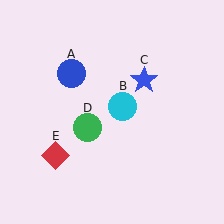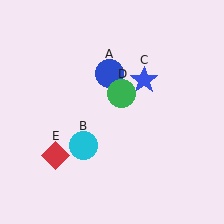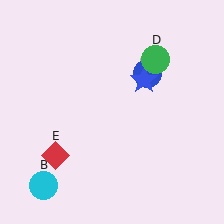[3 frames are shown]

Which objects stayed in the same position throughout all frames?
Blue star (object C) and red diamond (object E) remained stationary.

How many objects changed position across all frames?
3 objects changed position: blue circle (object A), cyan circle (object B), green circle (object D).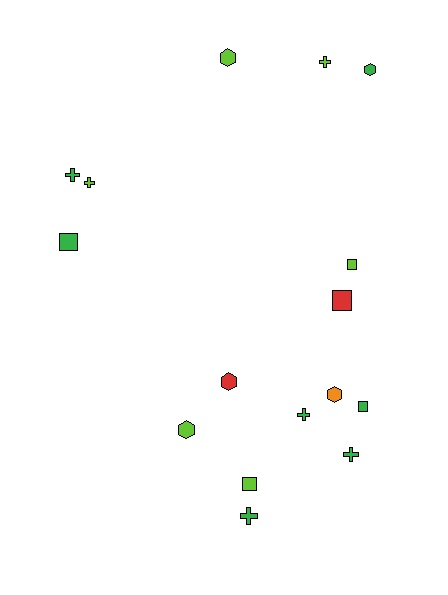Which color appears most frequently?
Green, with 7 objects.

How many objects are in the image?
There are 16 objects.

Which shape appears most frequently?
Cross, with 6 objects.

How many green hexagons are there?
There is 1 green hexagon.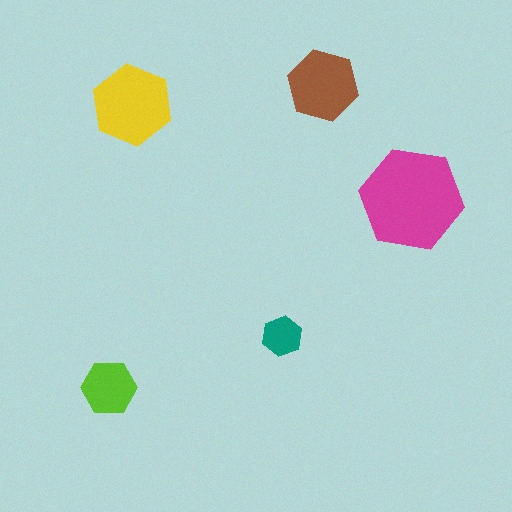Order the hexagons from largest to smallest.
the magenta one, the yellow one, the brown one, the lime one, the teal one.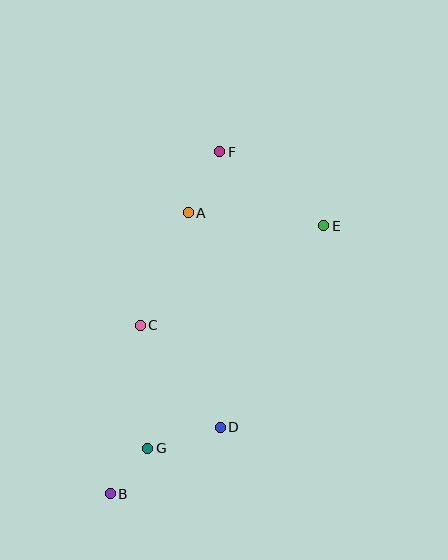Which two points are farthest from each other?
Points B and F are farthest from each other.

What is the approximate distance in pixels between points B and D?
The distance between B and D is approximately 129 pixels.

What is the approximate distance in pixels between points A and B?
The distance between A and B is approximately 292 pixels.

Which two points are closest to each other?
Points B and G are closest to each other.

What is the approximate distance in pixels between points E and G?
The distance between E and G is approximately 284 pixels.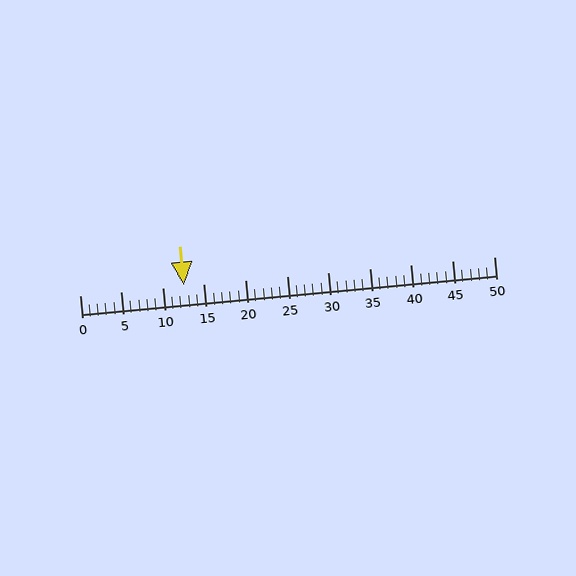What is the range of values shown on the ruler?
The ruler shows values from 0 to 50.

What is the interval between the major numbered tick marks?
The major tick marks are spaced 5 units apart.